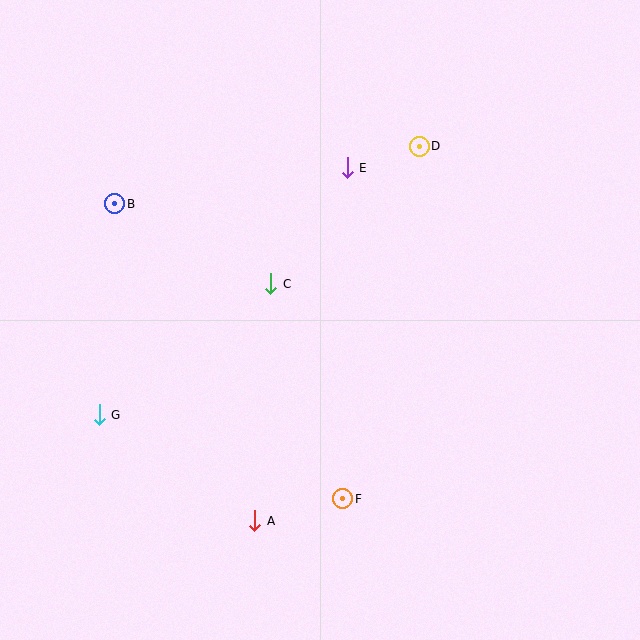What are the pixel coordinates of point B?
Point B is at (115, 204).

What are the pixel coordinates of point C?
Point C is at (271, 284).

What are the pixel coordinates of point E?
Point E is at (347, 168).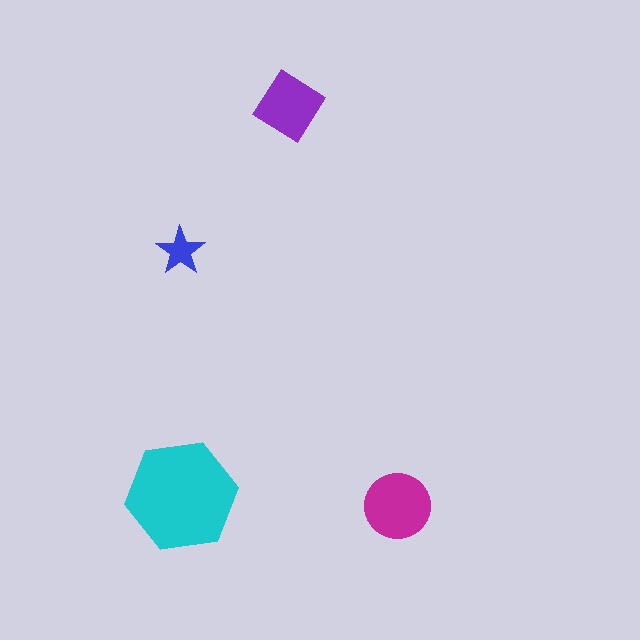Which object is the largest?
The cyan hexagon.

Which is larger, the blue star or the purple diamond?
The purple diamond.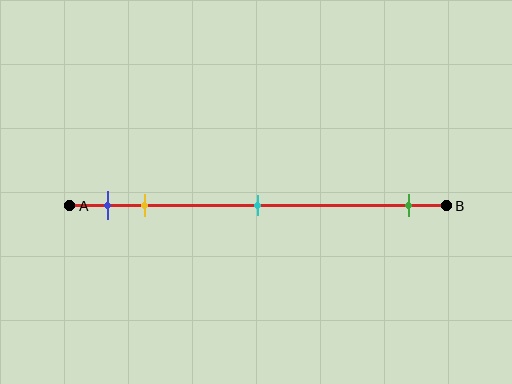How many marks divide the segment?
There are 4 marks dividing the segment.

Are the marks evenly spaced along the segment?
No, the marks are not evenly spaced.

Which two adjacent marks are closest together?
The blue and yellow marks are the closest adjacent pair.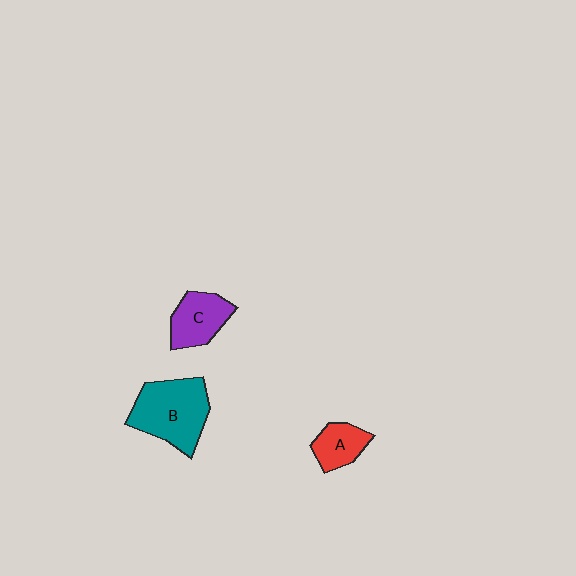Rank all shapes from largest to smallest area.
From largest to smallest: B (teal), C (purple), A (red).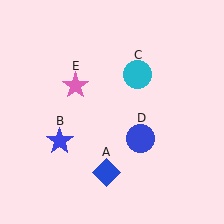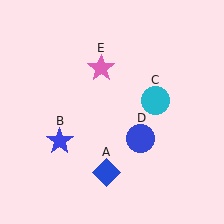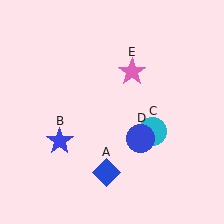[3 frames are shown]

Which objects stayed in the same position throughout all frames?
Blue diamond (object A) and blue star (object B) and blue circle (object D) remained stationary.